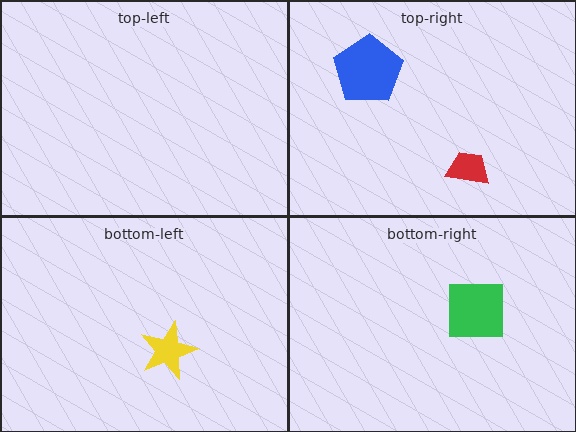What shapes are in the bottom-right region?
The green square.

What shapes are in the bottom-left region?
The yellow star.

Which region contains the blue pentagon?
The top-right region.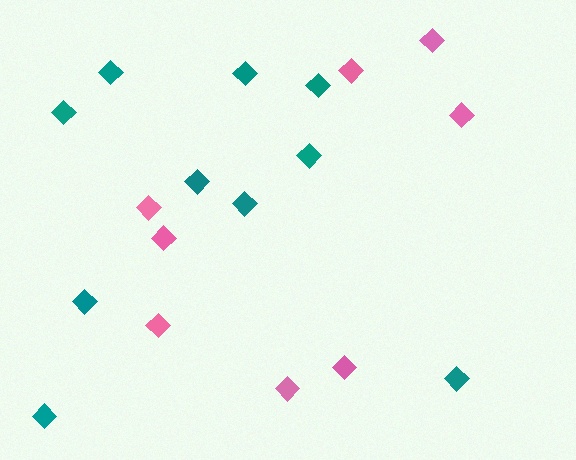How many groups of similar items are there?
There are 2 groups: one group of pink diamonds (8) and one group of teal diamonds (10).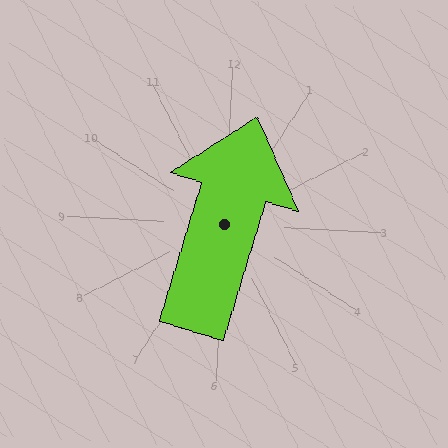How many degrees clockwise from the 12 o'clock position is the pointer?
Approximately 14 degrees.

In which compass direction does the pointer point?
North.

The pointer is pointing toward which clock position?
Roughly 12 o'clock.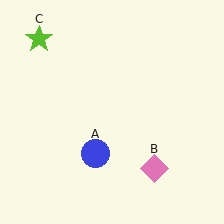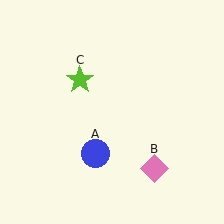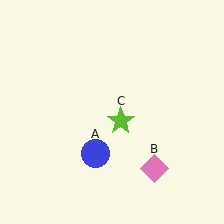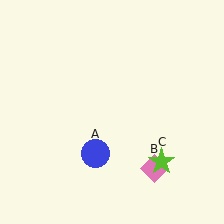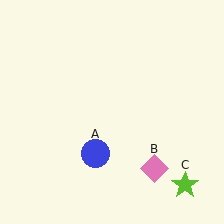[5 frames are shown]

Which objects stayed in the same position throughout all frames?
Blue circle (object A) and pink diamond (object B) remained stationary.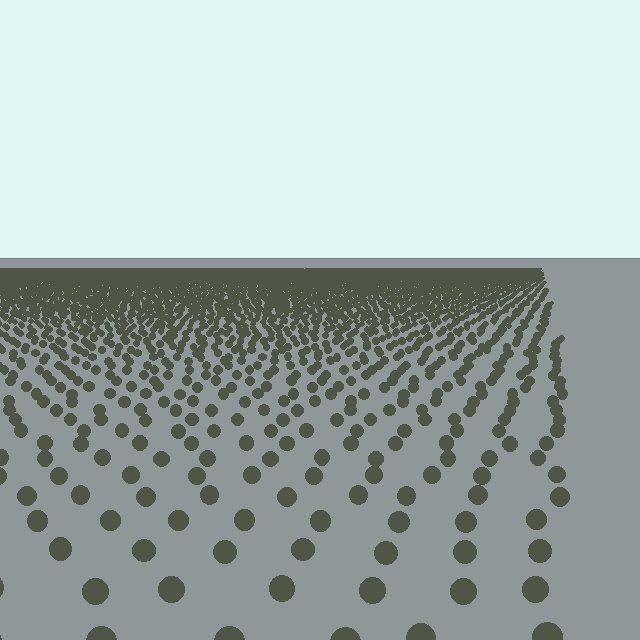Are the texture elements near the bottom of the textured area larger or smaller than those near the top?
Larger. Near the bottom, elements are closer to the viewer and appear at a bigger on-screen size.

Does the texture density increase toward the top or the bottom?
Density increases toward the top.